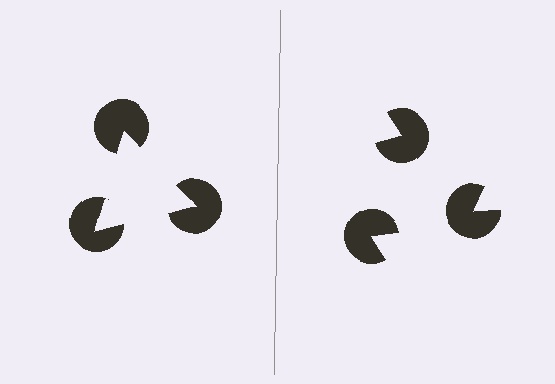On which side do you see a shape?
An illusory triangle appears on the left side. On the right side the wedge cuts are rotated, so no coherent shape forms.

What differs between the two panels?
The pac-man discs are positioned identically on both sides; only the wedge orientations differ. On the left they align to a triangle; on the right they are misaligned.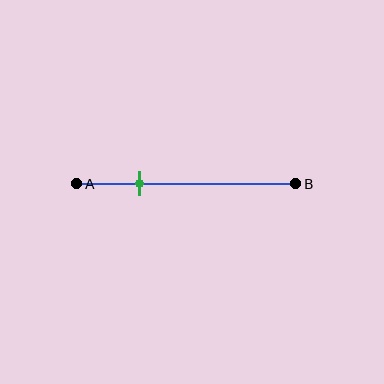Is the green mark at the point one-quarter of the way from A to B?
No, the mark is at about 30% from A, not at the 25% one-quarter point.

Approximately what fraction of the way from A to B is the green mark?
The green mark is approximately 30% of the way from A to B.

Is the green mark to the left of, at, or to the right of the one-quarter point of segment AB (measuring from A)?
The green mark is to the right of the one-quarter point of segment AB.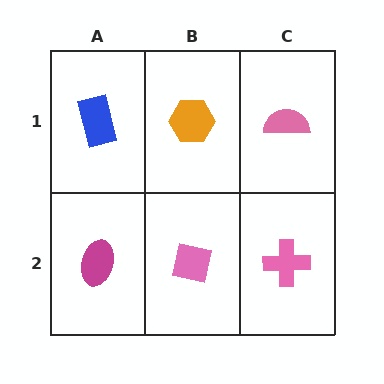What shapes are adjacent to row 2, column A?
A blue rectangle (row 1, column A), a pink square (row 2, column B).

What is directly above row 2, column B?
An orange hexagon.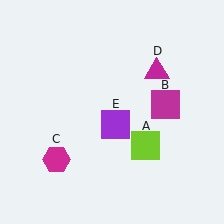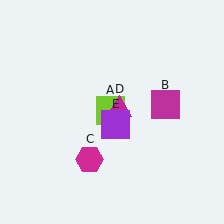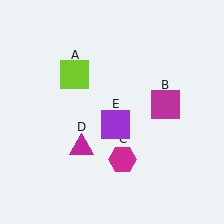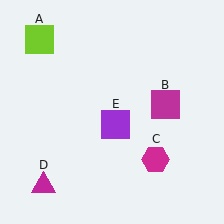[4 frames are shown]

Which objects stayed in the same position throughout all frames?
Magenta square (object B) and purple square (object E) remained stationary.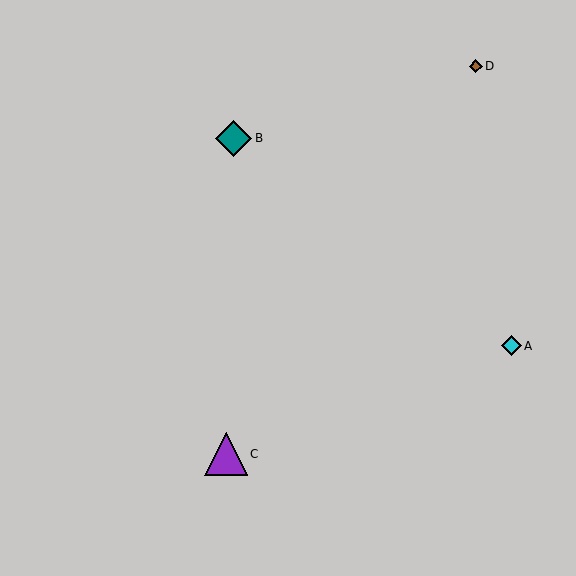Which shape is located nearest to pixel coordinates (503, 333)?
The cyan diamond (labeled A) at (511, 346) is nearest to that location.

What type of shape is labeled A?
Shape A is a cyan diamond.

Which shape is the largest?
The purple triangle (labeled C) is the largest.